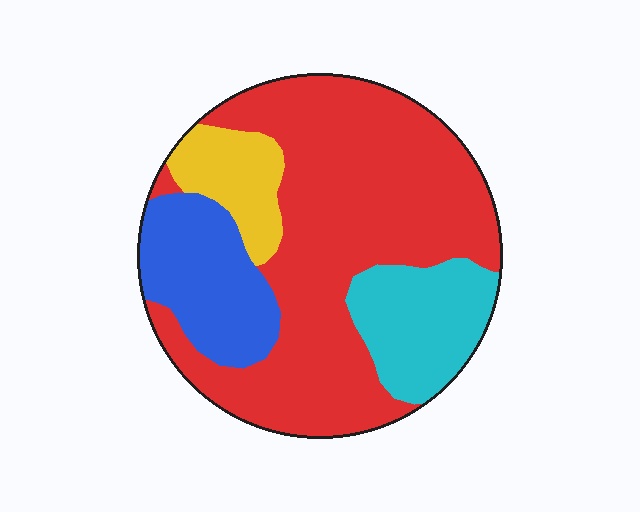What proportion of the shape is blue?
Blue takes up about one sixth (1/6) of the shape.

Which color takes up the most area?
Red, at roughly 60%.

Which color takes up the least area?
Yellow, at roughly 10%.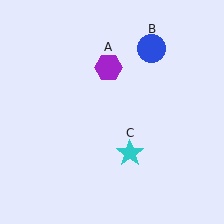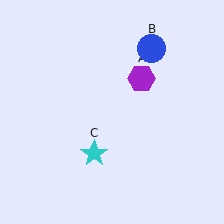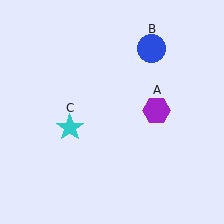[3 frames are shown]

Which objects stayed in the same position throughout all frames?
Blue circle (object B) remained stationary.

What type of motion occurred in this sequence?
The purple hexagon (object A), cyan star (object C) rotated clockwise around the center of the scene.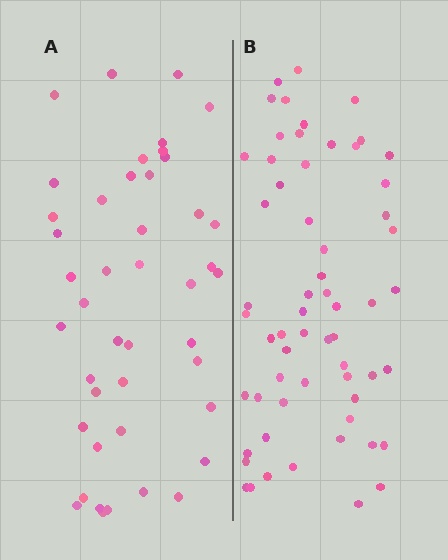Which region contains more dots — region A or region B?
Region B (the right region) has more dots.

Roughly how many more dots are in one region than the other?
Region B has approximately 15 more dots than region A.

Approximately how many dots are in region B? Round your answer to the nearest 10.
About 60 dots.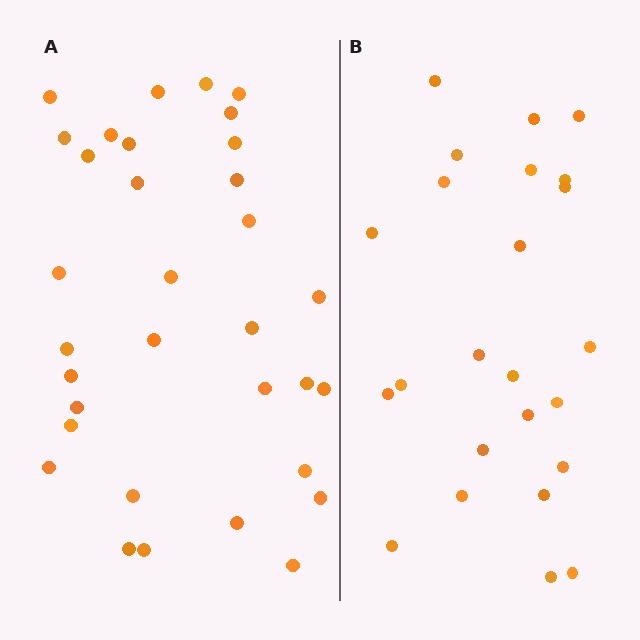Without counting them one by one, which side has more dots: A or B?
Region A (the left region) has more dots.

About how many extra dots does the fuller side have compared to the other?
Region A has roughly 8 or so more dots than region B.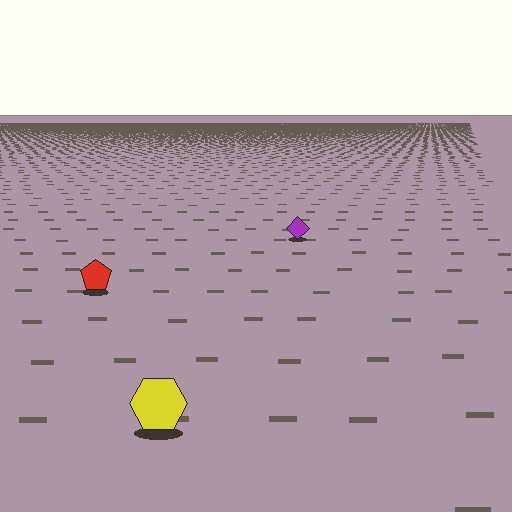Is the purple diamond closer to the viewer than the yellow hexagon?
No. The yellow hexagon is closer — you can tell from the texture gradient: the ground texture is coarser near it.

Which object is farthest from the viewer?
The purple diamond is farthest from the viewer. It appears smaller and the ground texture around it is denser.